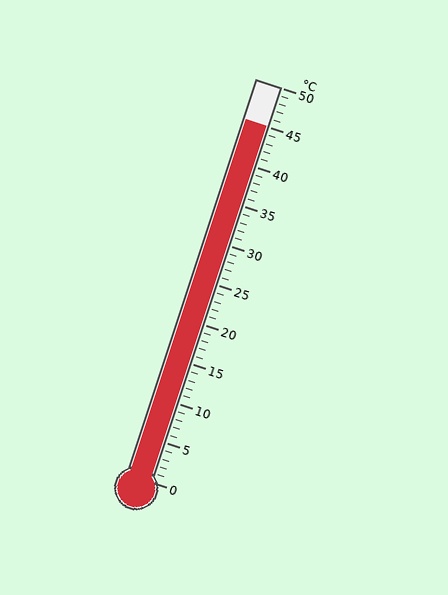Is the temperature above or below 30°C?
The temperature is above 30°C.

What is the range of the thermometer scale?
The thermometer scale ranges from 0°C to 50°C.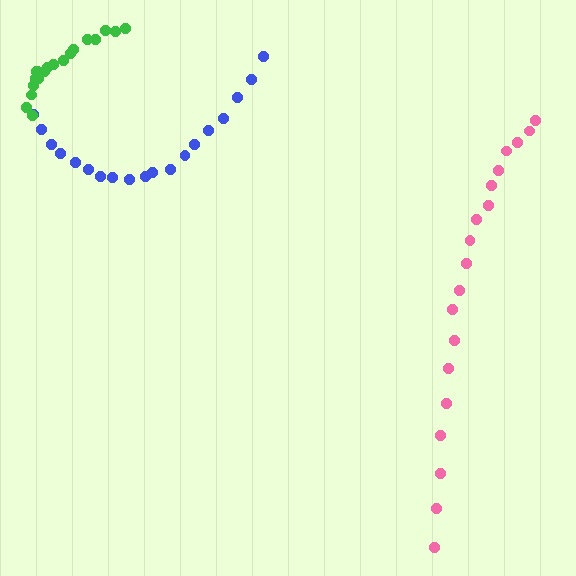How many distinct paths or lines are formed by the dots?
There are 3 distinct paths.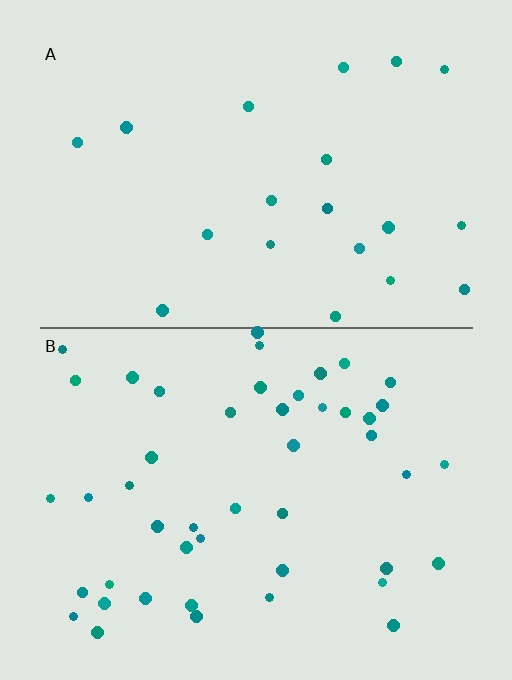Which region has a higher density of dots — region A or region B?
B (the bottom).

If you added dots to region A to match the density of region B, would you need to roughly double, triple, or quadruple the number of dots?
Approximately double.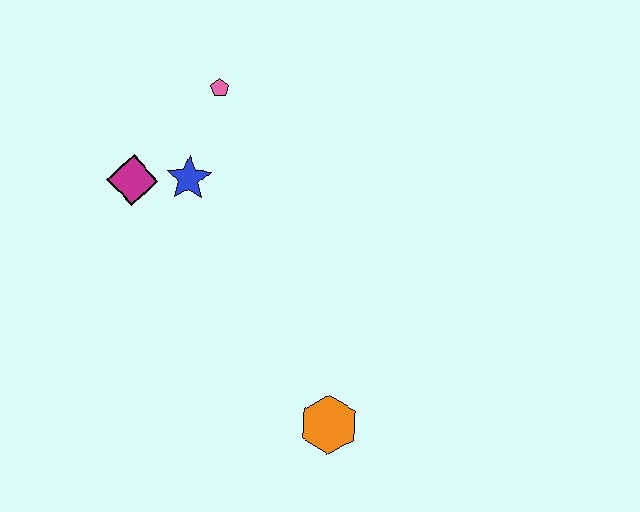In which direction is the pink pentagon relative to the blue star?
The pink pentagon is above the blue star.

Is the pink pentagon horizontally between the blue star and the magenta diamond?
No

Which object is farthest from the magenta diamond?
The orange hexagon is farthest from the magenta diamond.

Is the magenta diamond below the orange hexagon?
No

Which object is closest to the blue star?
The magenta diamond is closest to the blue star.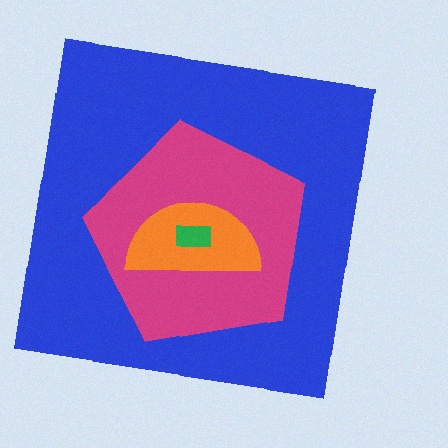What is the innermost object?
The green rectangle.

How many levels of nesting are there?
4.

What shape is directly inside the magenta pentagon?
The orange semicircle.